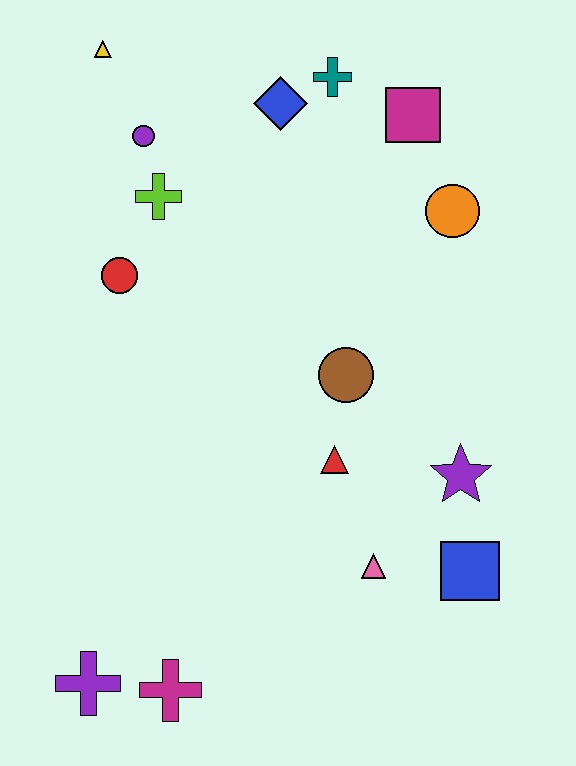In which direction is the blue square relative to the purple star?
The blue square is below the purple star.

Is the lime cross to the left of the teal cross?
Yes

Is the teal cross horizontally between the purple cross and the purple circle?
No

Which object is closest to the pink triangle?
The blue square is closest to the pink triangle.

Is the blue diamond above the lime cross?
Yes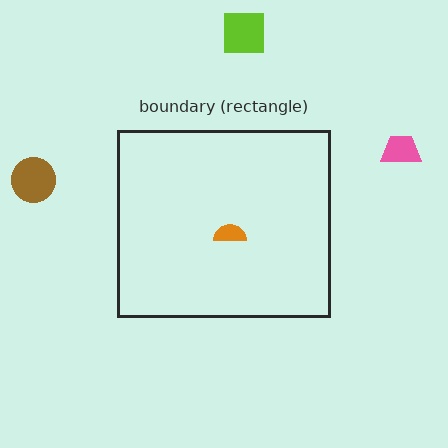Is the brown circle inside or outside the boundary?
Outside.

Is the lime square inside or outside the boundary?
Outside.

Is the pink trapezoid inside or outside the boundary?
Outside.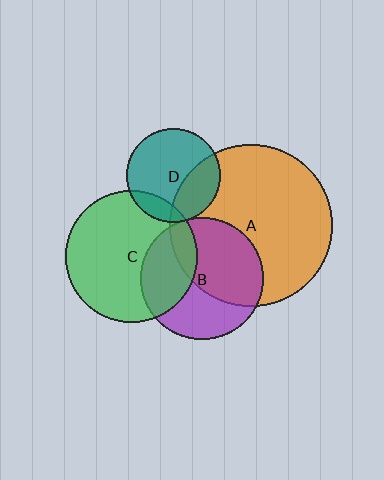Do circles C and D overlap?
Yes.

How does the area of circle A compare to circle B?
Approximately 1.8 times.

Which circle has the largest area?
Circle A (orange).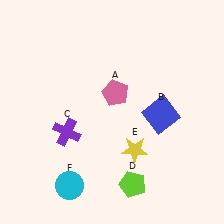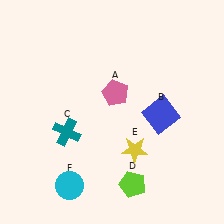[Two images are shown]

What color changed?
The cross (C) changed from purple in Image 1 to teal in Image 2.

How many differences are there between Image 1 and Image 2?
There is 1 difference between the two images.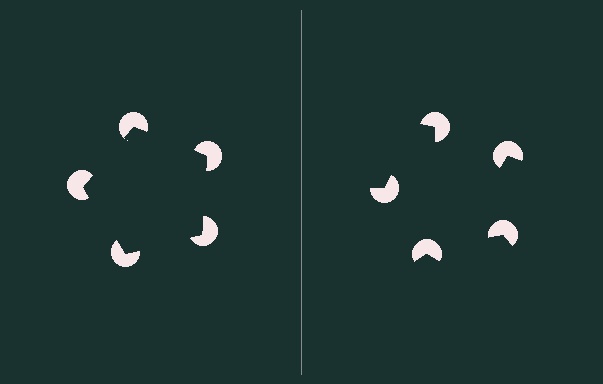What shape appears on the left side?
An illusory pentagon.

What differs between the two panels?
The pac-man discs are positioned identically on both sides; only the wedge orientations differ. On the left they align to a pentagon; on the right they are misaligned.